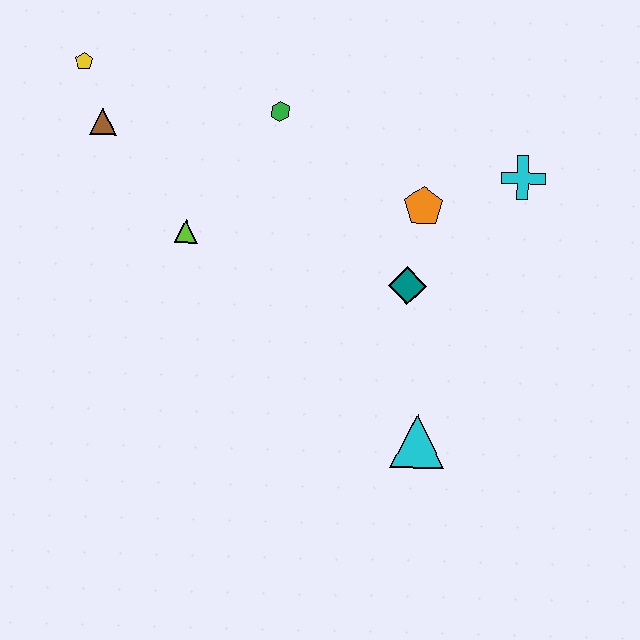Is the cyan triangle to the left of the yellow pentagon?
No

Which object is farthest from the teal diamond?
The yellow pentagon is farthest from the teal diamond.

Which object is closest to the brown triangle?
The yellow pentagon is closest to the brown triangle.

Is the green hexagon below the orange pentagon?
No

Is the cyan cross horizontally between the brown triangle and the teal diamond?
No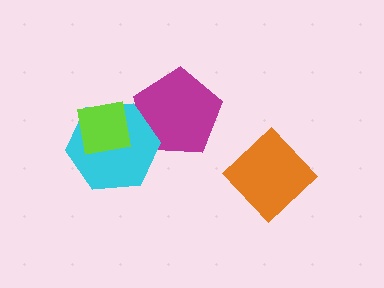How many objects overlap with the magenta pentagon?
1 object overlaps with the magenta pentagon.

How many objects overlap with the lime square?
1 object overlaps with the lime square.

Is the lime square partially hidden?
No, no other shape covers it.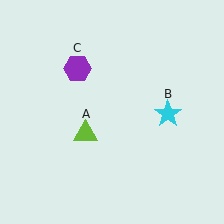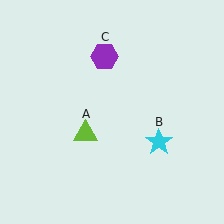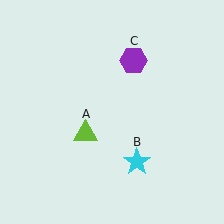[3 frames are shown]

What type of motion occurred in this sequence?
The cyan star (object B), purple hexagon (object C) rotated clockwise around the center of the scene.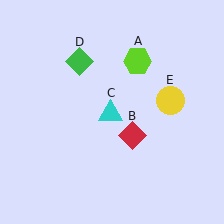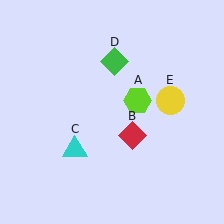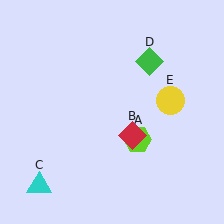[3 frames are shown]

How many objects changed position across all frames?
3 objects changed position: lime hexagon (object A), cyan triangle (object C), green diamond (object D).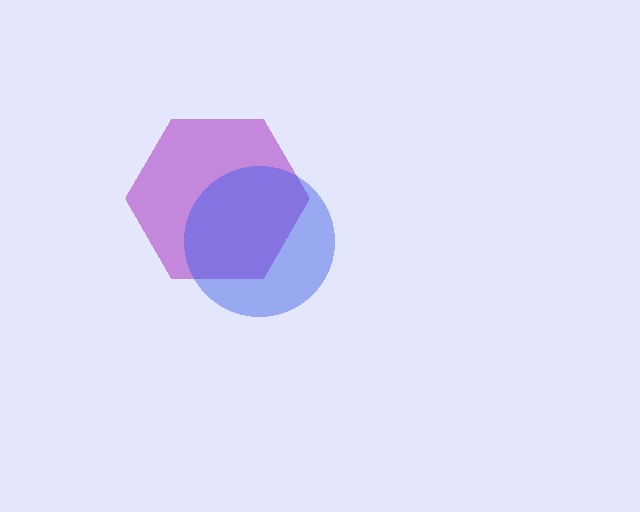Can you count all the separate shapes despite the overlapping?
Yes, there are 2 separate shapes.